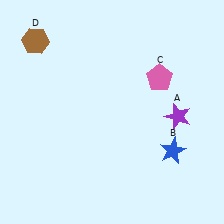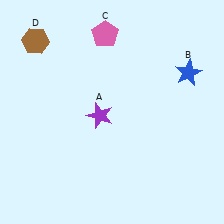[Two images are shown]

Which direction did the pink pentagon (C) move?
The pink pentagon (C) moved left.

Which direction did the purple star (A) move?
The purple star (A) moved left.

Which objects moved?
The objects that moved are: the purple star (A), the blue star (B), the pink pentagon (C).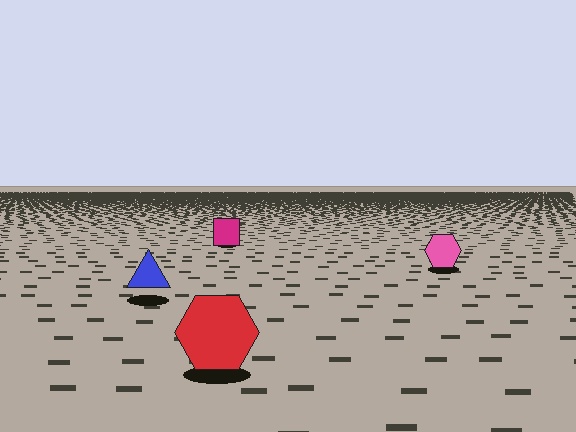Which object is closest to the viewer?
The red hexagon is closest. The texture marks near it are larger and more spread out.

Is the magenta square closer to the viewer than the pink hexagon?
No. The pink hexagon is closer — you can tell from the texture gradient: the ground texture is coarser near it.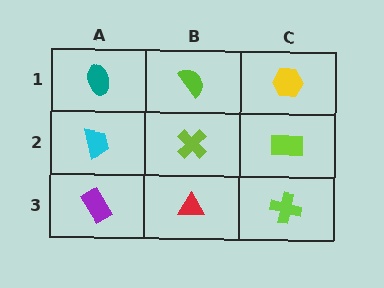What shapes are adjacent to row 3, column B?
A lime cross (row 2, column B), a purple rectangle (row 3, column A), a lime cross (row 3, column C).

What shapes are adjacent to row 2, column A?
A teal ellipse (row 1, column A), a purple rectangle (row 3, column A), a lime cross (row 2, column B).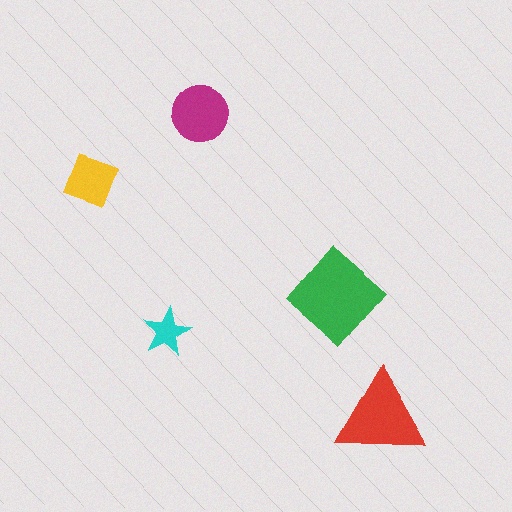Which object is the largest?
The green diamond.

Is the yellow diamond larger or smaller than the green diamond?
Smaller.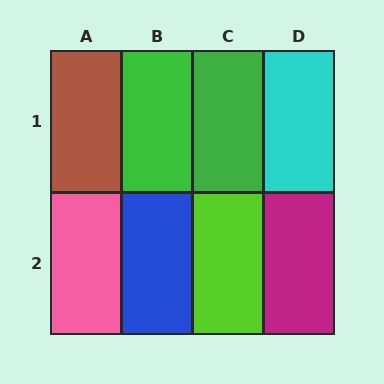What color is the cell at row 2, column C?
Lime.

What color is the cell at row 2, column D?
Magenta.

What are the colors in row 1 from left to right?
Brown, green, green, cyan.